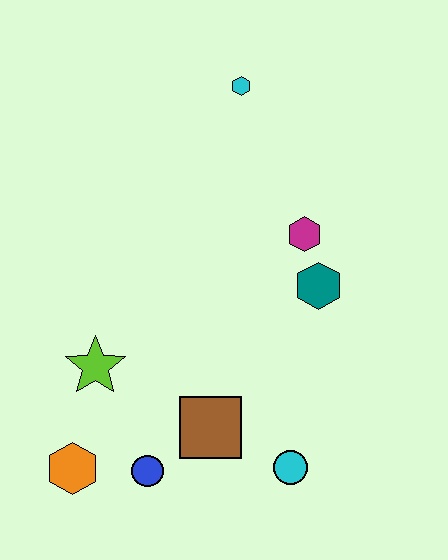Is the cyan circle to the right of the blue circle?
Yes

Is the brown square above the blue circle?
Yes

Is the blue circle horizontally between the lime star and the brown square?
Yes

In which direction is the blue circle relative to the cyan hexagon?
The blue circle is below the cyan hexagon.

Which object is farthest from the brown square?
The cyan hexagon is farthest from the brown square.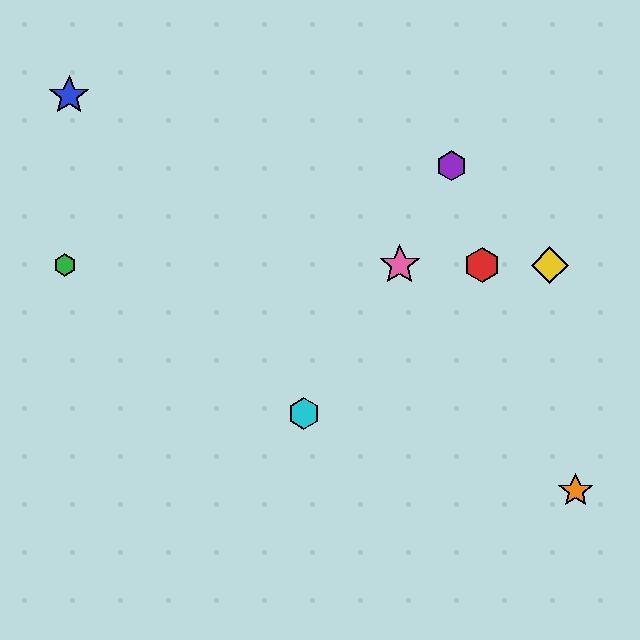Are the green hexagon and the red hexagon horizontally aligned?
Yes, both are at y≈265.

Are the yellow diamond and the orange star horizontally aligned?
No, the yellow diamond is at y≈265 and the orange star is at y≈491.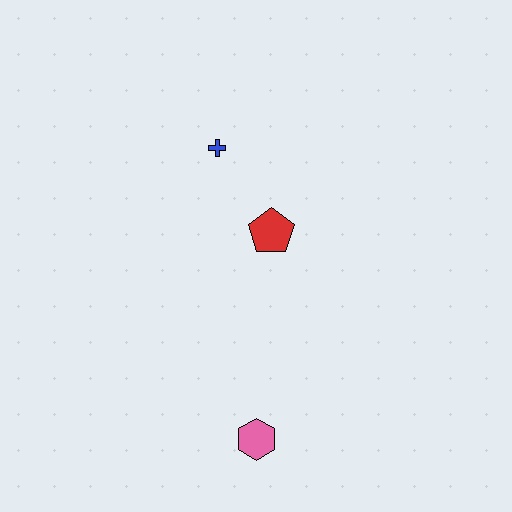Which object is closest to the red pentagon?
The blue cross is closest to the red pentagon.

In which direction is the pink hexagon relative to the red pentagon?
The pink hexagon is below the red pentagon.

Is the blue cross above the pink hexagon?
Yes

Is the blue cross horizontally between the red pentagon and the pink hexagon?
No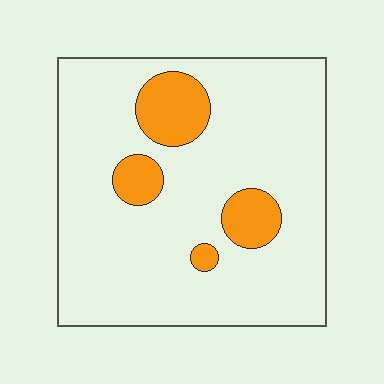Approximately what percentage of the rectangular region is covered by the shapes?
Approximately 15%.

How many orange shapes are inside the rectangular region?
4.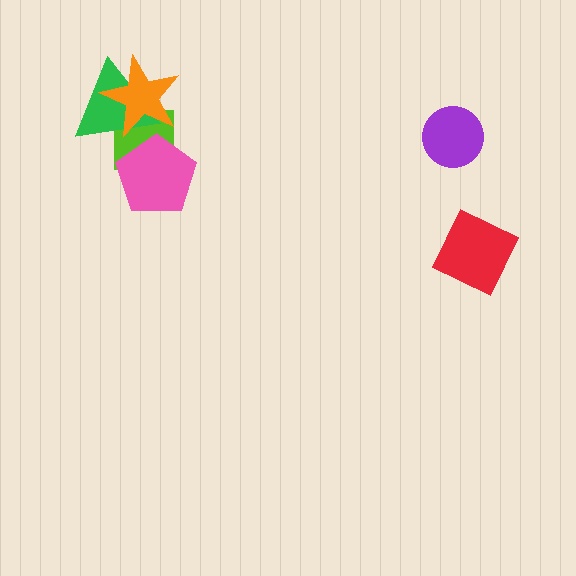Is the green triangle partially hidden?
Yes, it is partially covered by another shape.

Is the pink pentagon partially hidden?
No, no other shape covers it.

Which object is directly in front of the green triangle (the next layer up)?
The pink pentagon is directly in front of the green triangle.